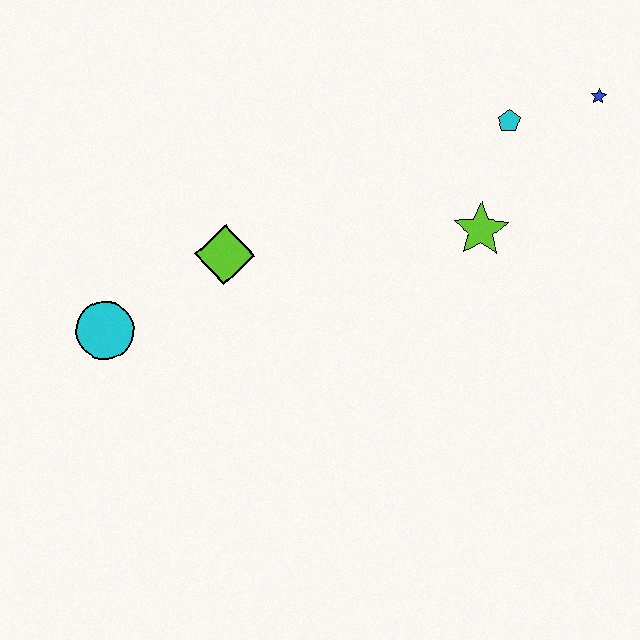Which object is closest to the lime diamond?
The cyan circle is closest to the lime diamond.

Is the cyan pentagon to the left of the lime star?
No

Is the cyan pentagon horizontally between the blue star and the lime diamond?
Yes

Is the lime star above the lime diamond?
Yes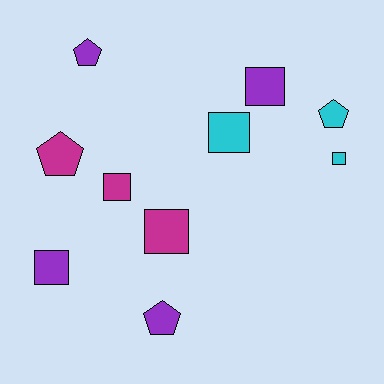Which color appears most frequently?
Purple, with 4 objects.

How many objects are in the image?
There are 10 objects.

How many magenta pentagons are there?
There is 1 magenta pentagon.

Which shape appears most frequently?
Square, with 6 objects.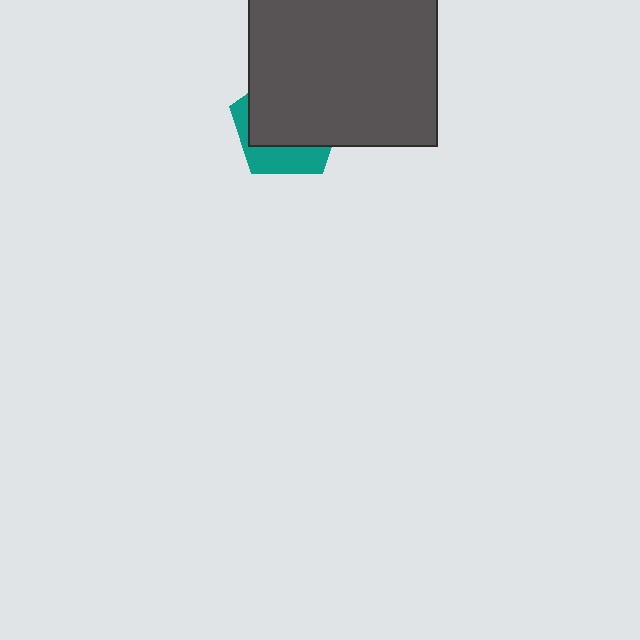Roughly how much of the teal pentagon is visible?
A small part of it is visible (roughly 31%).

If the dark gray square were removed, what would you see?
You would see the complete teal pentagon.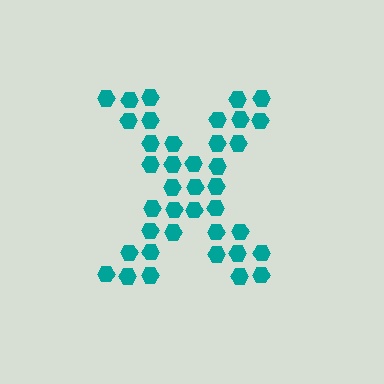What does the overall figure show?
The overall figure shows the letter X.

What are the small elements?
The small elements are hexagons.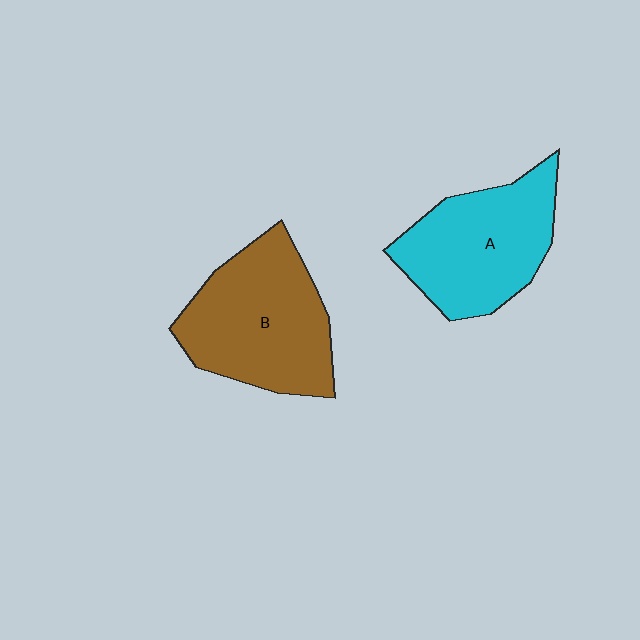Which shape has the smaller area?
Shape A (cyan).